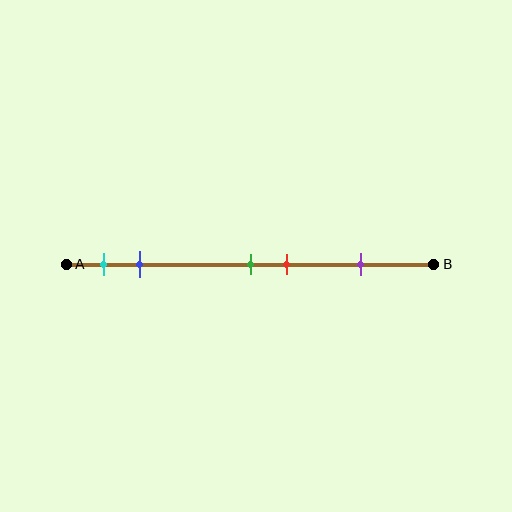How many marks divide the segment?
There are 5 marks dividing the segment.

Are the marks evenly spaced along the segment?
No, the marks are not evenly spaced.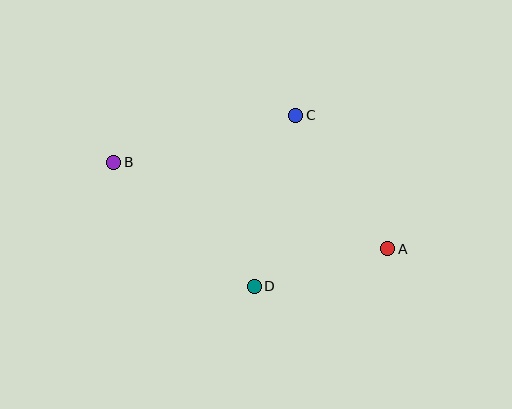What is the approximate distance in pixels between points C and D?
The distance between C and D is approximately 176 pixels.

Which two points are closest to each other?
Points A and D are closest to each other.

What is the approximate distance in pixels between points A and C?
The distance between A and C is approximately 162 pixels.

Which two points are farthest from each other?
Points A and B are farthest from each other.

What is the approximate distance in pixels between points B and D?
The distance between B and D is approximately 187 pixels.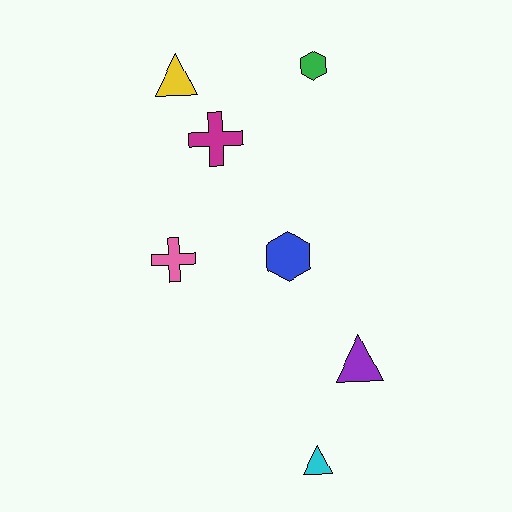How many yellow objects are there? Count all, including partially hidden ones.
There is 1 yellow object.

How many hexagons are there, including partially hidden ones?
There are 2 hexagons.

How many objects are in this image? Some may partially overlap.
There are 7 objects.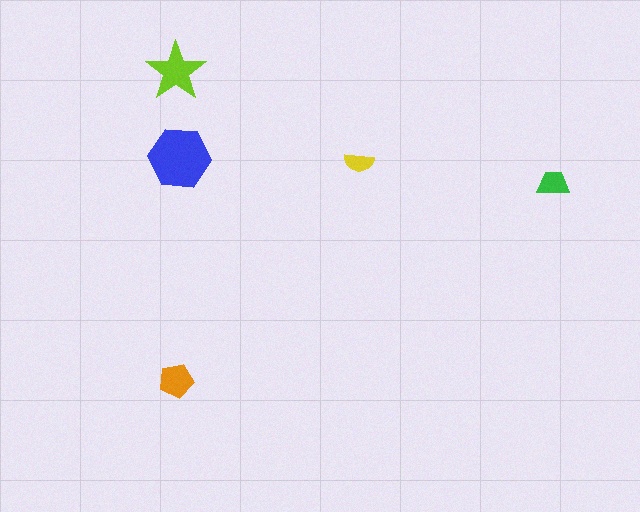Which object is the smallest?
The yellow semicircle.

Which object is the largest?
The blue hexagon.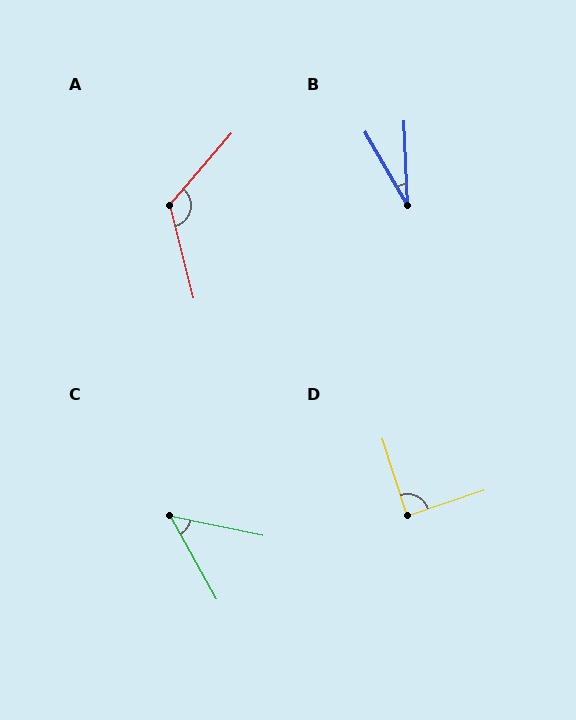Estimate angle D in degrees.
Approximately 89 degrees.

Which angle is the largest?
A, at approximately 125 degrees.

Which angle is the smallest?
B, at approximately 28 degrees.